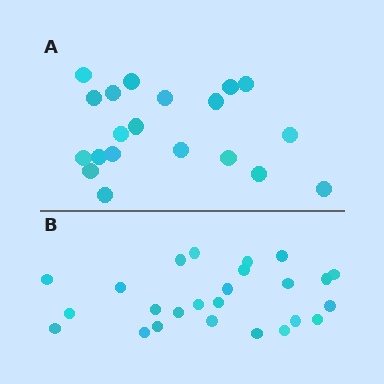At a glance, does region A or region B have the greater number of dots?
Region B (the bottom region) has more dots.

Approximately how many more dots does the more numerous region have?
Region B has about 5 more dots than region A.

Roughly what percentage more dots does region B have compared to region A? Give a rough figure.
About 25% more.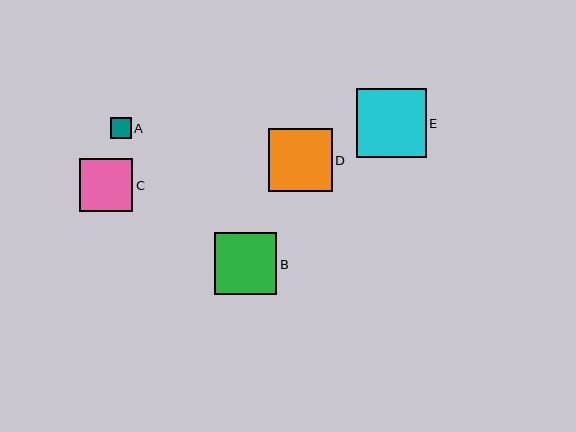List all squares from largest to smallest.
From largest to smallest: E, D, B, C, A.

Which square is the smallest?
Square A is the smallest with a size of approximately 21 pixels.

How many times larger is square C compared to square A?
Square C is approximately 2.5 times the size of square A.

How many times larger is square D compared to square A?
Square D is approximately 3.0 times the size of square A.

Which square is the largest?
Square E is the largest with a size of approximately 69 pixels.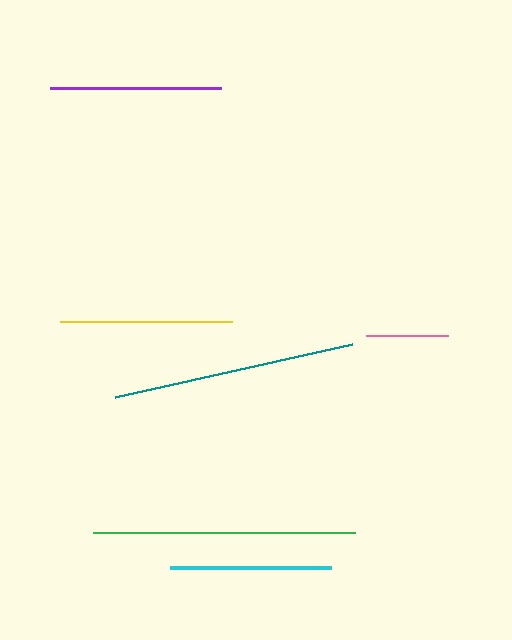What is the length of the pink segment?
The pink segment is approximately 82 pixels long.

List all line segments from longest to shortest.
From longest to shortest: green, teal, yellow, purple, cyan, pink.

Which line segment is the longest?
The green line is the longest at approximately 262 pixels.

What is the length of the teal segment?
The teal segment is approximately 243 pixels long.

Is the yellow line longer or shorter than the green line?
The green line is longer than the yellow line.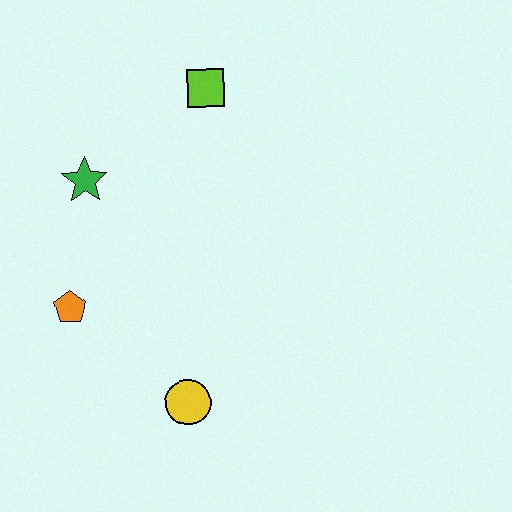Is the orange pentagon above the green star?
No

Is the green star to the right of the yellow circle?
No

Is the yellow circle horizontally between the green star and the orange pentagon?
No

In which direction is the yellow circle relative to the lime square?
The yellow circle is below the lime square.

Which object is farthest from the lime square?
The yellow circle is farthest from the lime square.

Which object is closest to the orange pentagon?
The green star is closest to the orange pentagon.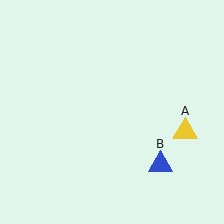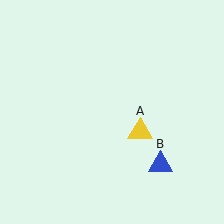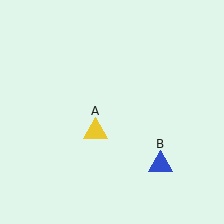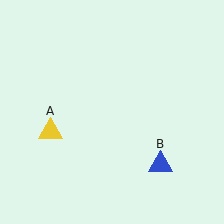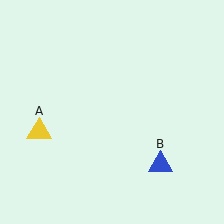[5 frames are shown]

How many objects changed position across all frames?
1 object changed position: yellow triangle (object A).